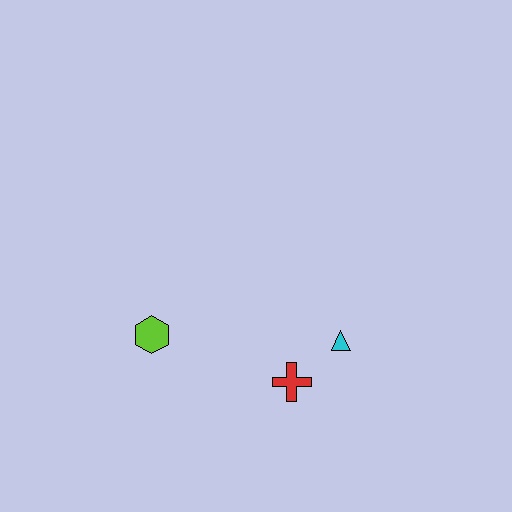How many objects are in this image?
There are 3 objects.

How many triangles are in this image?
There is 1 triangle.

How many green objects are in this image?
There are no green objects.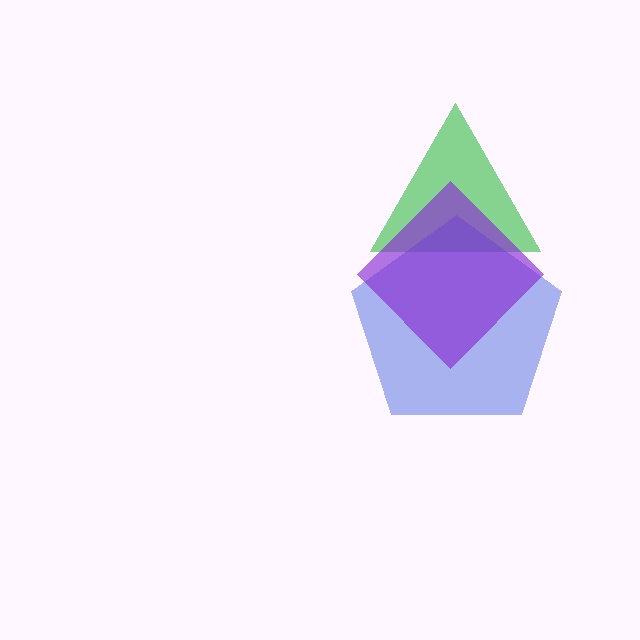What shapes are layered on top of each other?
The layered shapes are: a green triangle, a blue pentagon, a purple diamond.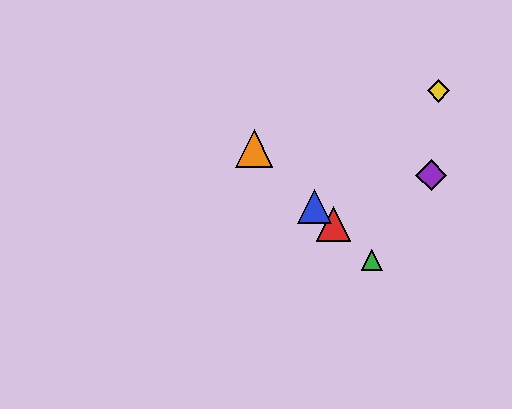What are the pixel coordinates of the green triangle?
The green triangle is at (372, 260).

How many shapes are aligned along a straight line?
4 shapes (the red triangle, the blue triangle, the green triangle, the orange triangle) are aligned along a straight line.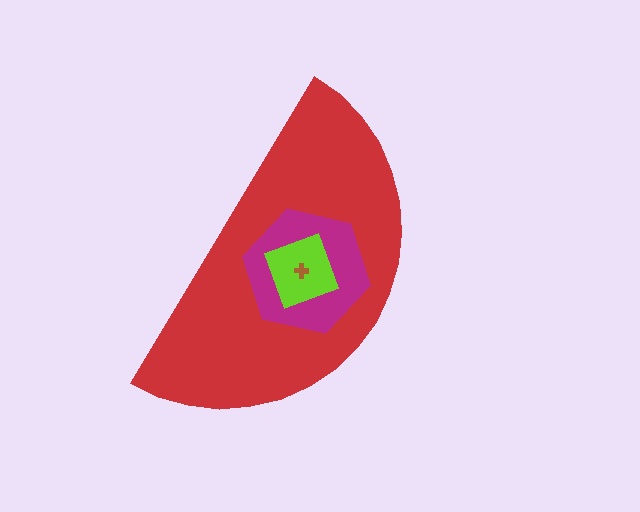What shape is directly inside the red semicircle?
The magenta hexagon.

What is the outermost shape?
The red semicircle.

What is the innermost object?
The brown cross.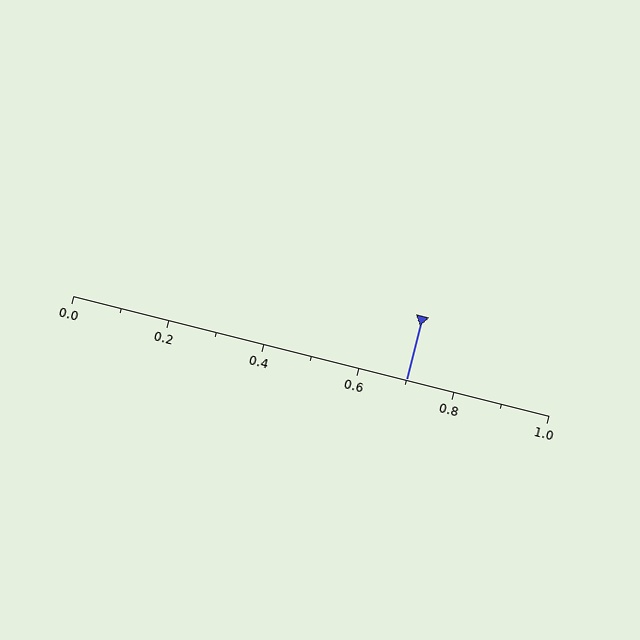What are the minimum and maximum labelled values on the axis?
The axis runs from 0.0 to 1.0.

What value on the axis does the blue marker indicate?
The marker indicates approximately 0.7.